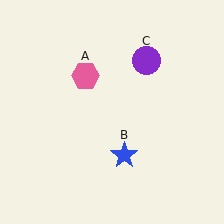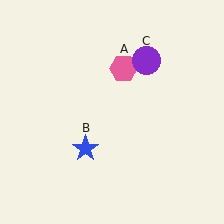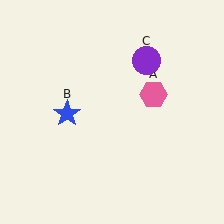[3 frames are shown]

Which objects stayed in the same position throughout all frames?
Purple circle (object C) remained stationary.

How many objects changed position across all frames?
2 objects changed position: pink hexagon (object A), blue star (object B).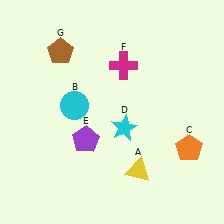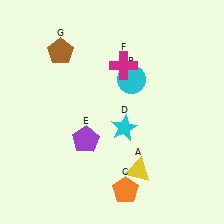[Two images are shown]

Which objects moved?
The objects that moved are: the cyan circle (B), the orange pentagon (C).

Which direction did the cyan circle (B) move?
The cyan circle (B) moved right.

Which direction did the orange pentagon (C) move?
The orange pentagon (C) moved left.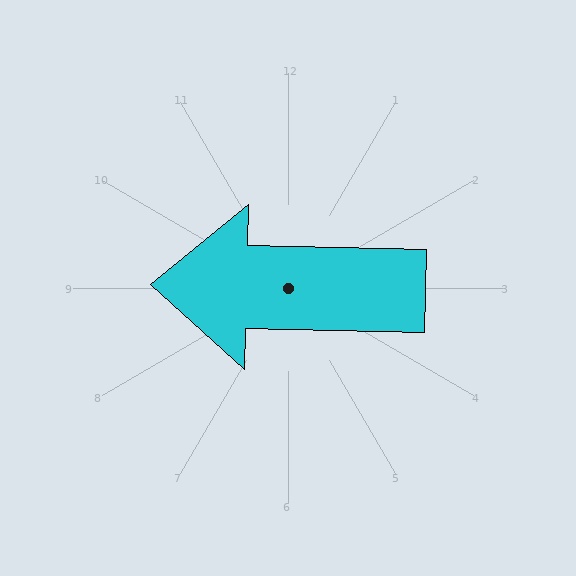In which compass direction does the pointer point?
West.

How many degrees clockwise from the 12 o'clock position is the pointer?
Approximately 271 degrees.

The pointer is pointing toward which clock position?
Roughly 9 o'clock.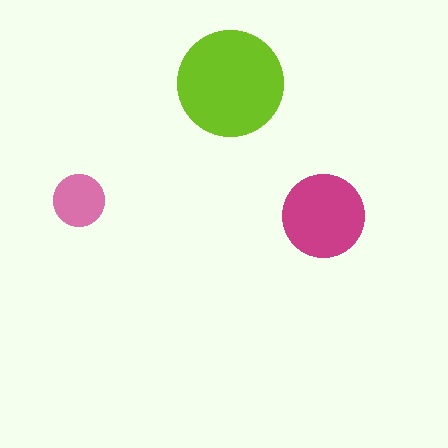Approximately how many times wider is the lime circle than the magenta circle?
About 1.5 times wider.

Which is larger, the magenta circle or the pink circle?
The magenta one.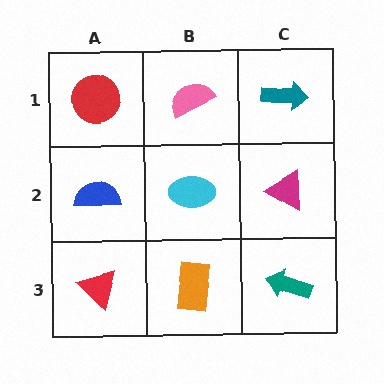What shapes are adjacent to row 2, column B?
A pink semicircle (row 1, column B), an orange rectangle (row 3, column B), a blue semicircle (row 2, column A), a magenta triangle (row 2, column C).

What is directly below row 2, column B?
An orange rectangle.